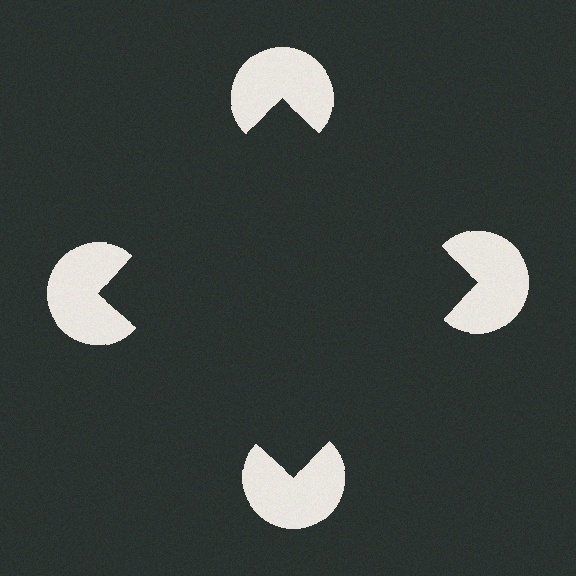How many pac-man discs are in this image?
There are 4 — one at each vertex of the illusory square.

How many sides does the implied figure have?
4 sides.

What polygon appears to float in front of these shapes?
An illusory square — its edges are inferred from the aligned wedge cuts in the pac-man discs, not physically drawn.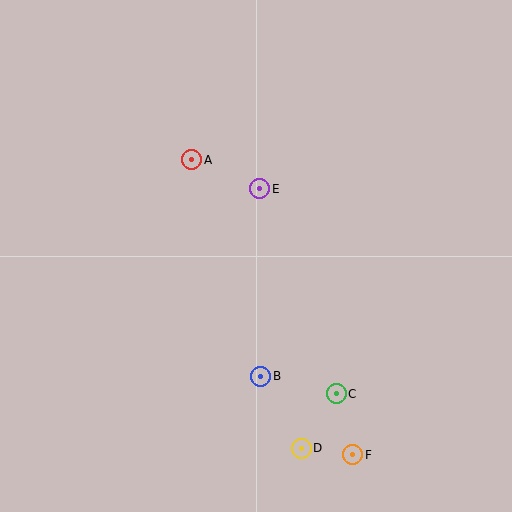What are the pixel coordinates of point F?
Point F is at (353, 455).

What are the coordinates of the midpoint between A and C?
The midpoint between A and C is at (264, 277).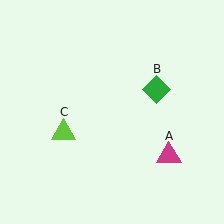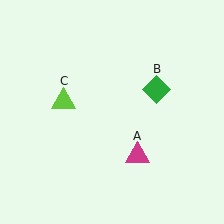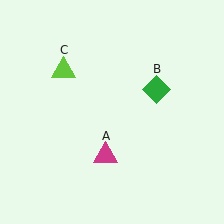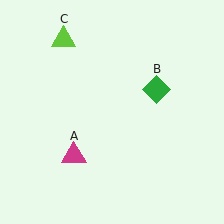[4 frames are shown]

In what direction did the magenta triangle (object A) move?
The magenta triangle (object A) moved left.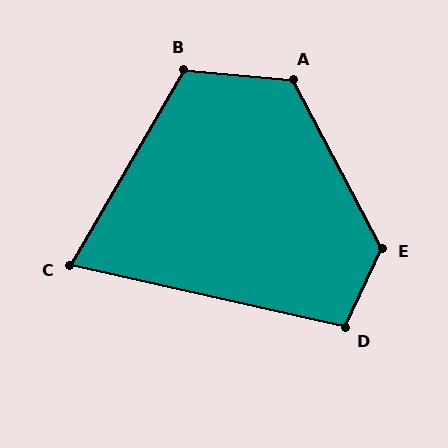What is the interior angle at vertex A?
Approximately 123 degrees (obtuse).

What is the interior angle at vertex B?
Approximately 115 degrees (obtuse).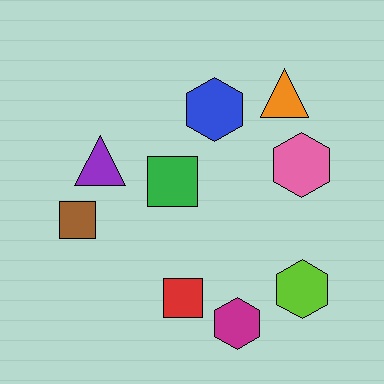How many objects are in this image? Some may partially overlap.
There are 9 objects.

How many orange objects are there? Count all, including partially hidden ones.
There is 1 orange object.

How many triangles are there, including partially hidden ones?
There are 2 triangles.